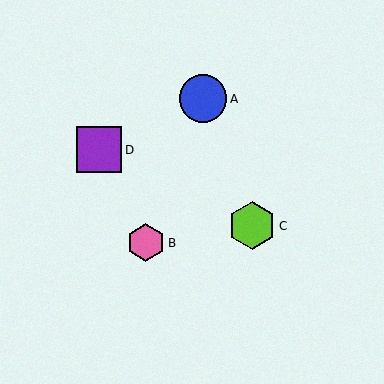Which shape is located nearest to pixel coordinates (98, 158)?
The purple square (labeled D) at (99, 150) is nearest to that location.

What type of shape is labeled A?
Shape A is a blue circle.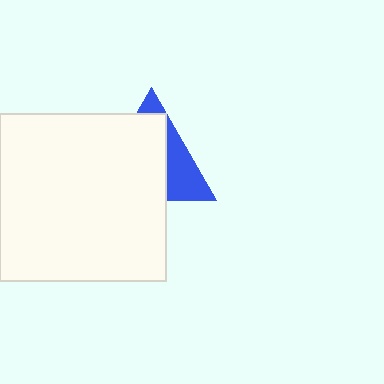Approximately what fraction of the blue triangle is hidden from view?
Roughly 66% of the blue triangle is hidden behind the white square.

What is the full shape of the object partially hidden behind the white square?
The partially hidden object is a blue triangle.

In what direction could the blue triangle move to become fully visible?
The blue triangle could move toward the upper-right. That would shift it out from behind the white square entirely.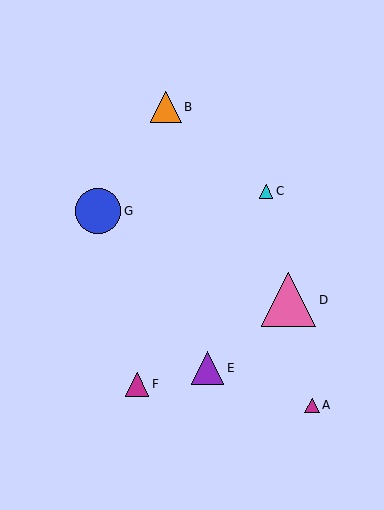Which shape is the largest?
The pink triangle (labeled D) is the largest.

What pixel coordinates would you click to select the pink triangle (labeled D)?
Click at (289, 300) to select the pink triangle D.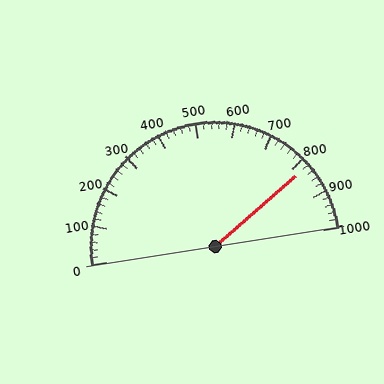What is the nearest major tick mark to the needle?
The nearest major tick mark is 800.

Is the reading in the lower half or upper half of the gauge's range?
The reading is in the upper half of the range (0 to 1000).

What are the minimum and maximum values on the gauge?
The gauge ranges from 0 to 1000.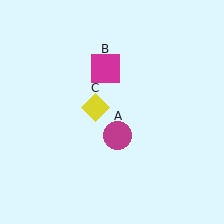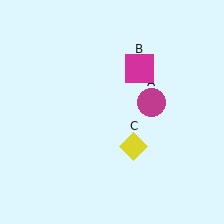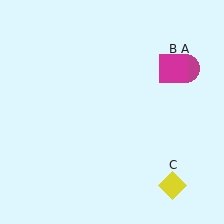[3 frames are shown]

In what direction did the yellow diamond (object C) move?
The yellow diamond (object C) moved down and to the right.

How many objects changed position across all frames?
3 objects changed position: magenta circle (object A), magenta square (object B), yellow diamond (object C).